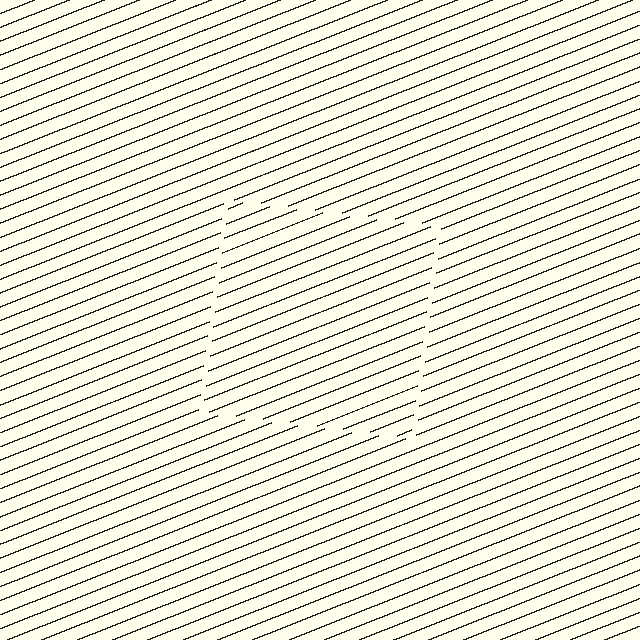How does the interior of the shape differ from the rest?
The interior of the shape contains the same grating, shifted by half a period — the contour is defined by the phase discontinuity where line-ends from the inner and outer gratings abut.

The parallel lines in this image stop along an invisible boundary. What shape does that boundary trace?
An illusory square. The interior of the shape contains the same grating, shifted by half a period — the contour is defined by the phase discontinuity where line-ends from the inner and outer gratings abut.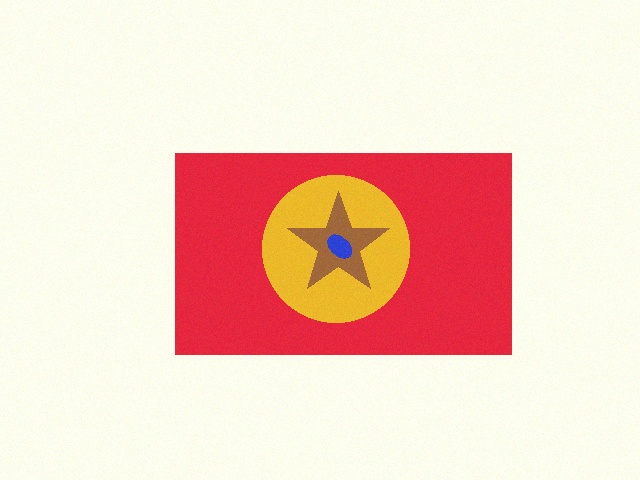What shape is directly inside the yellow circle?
The brown star.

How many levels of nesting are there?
4.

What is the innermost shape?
The blue ellipse.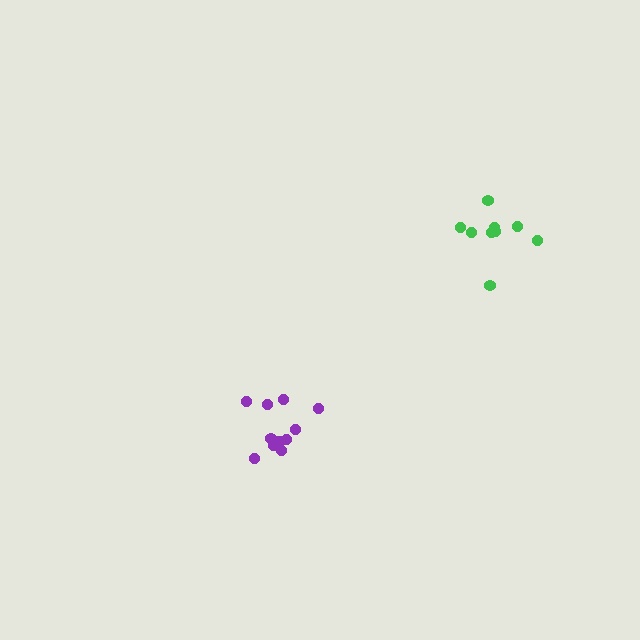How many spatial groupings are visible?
There are 2 spatial groupings.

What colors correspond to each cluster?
The clusters are colored: purple, green.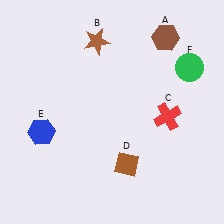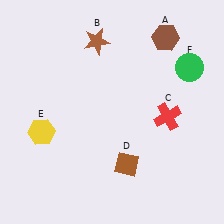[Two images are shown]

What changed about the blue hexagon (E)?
In Image 1, E is blue. In Image 2, it changed to yellow.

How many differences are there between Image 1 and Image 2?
There is 1 difference between the two images.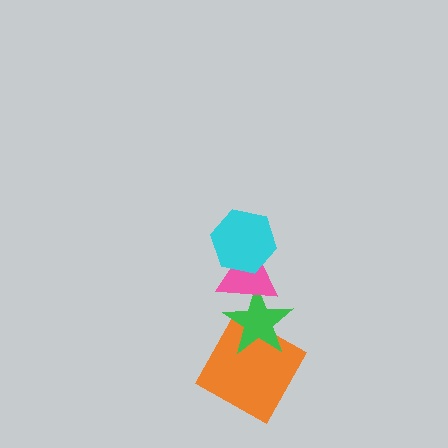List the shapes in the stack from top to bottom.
From top to bottom: the cyan hexagon, the pink triangle, the green star, the orange square.